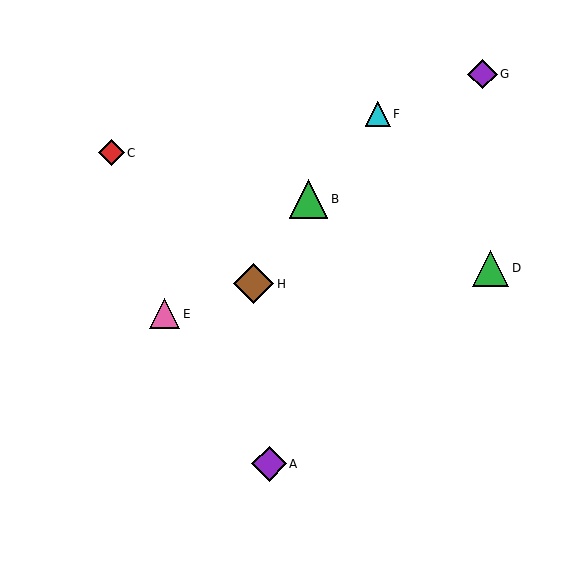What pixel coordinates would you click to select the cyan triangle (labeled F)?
Click at (378, 114) to select the cyan triangle F.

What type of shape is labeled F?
Shape F is a cyan triangle.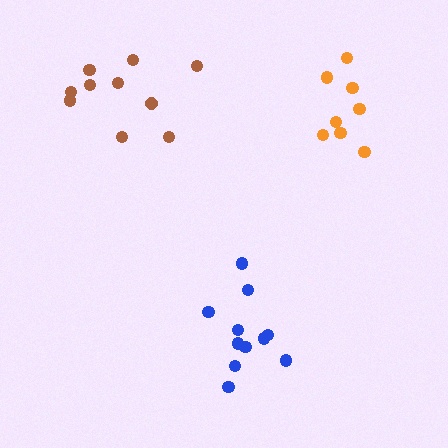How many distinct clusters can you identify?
There are 3 distinct clusters.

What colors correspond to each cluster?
The clusters are colored: blue, orange, brown.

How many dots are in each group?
Group 1: 11 dots, Group 2: 8 dots, Group 3: 10 dots (29 total).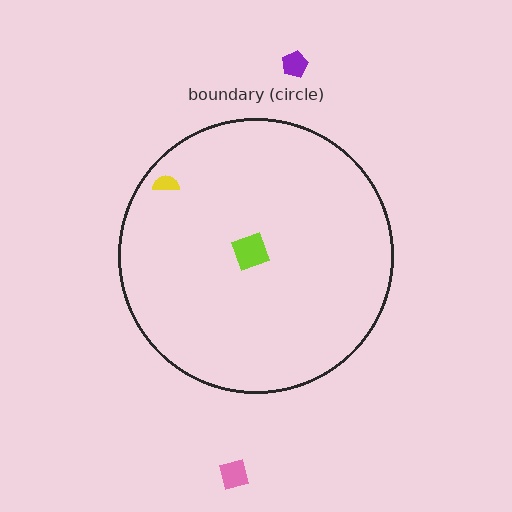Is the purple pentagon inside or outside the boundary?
Outside.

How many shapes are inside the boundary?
2 inside, 2 outside.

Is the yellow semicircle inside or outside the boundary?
Inside.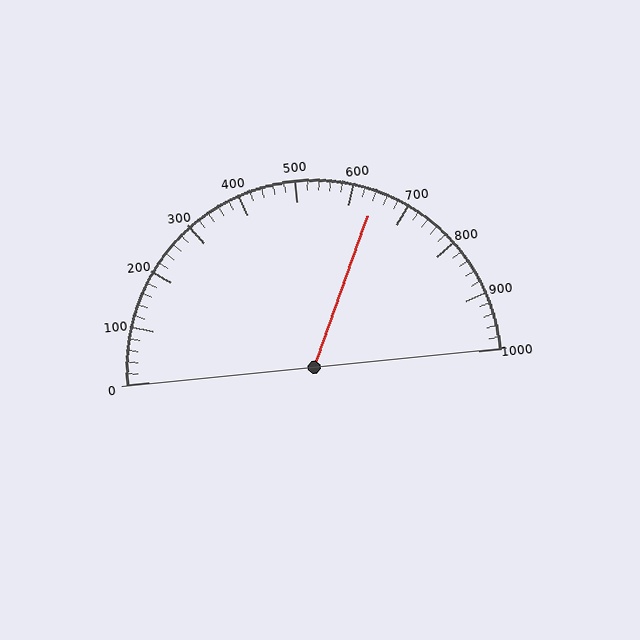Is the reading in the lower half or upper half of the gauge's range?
The reading is in the upper half of the range (0 to 1000).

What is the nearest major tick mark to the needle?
The nearest major tick mark is 600.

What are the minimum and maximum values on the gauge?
The gauge ranges from 0 to 1000.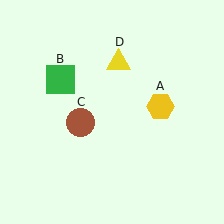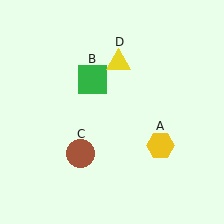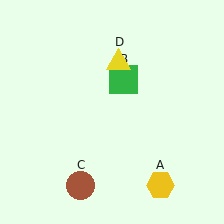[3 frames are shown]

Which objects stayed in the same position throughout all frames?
Yellow triangle (object D) remained stationary.